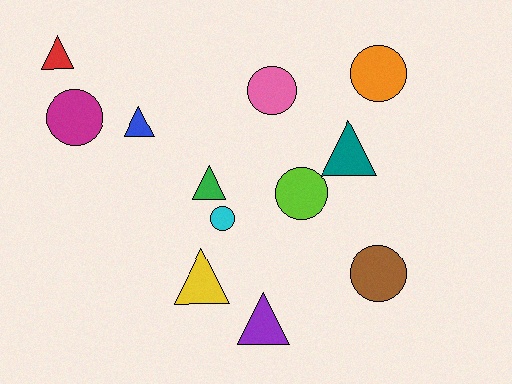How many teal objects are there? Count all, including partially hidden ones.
There is 1 teal object.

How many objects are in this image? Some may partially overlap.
There are 12 objects.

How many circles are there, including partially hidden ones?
There are 6 circles.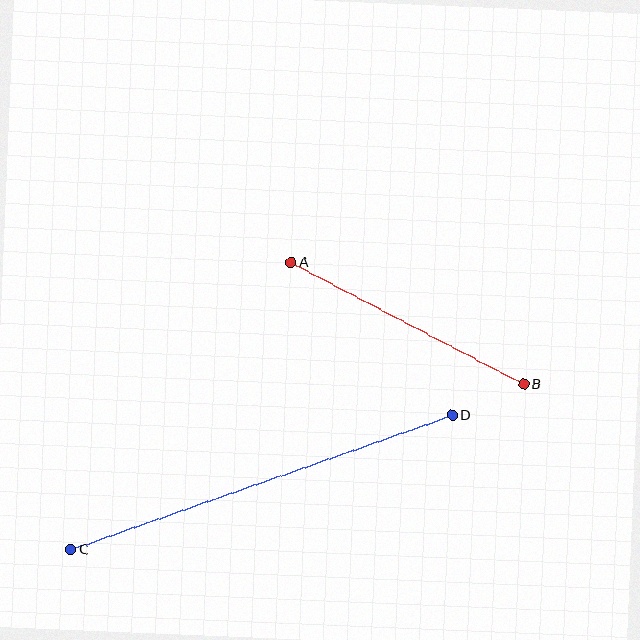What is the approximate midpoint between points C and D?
The midpoint is at approximately (262, 482) pixels.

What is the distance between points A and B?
The distance is approximately 262 pixels.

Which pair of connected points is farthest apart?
Points C and D are farthest apart.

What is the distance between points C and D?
The distance is approximately 404 pixels.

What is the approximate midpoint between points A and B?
The midpoint is at approximately (407, 323) pixels.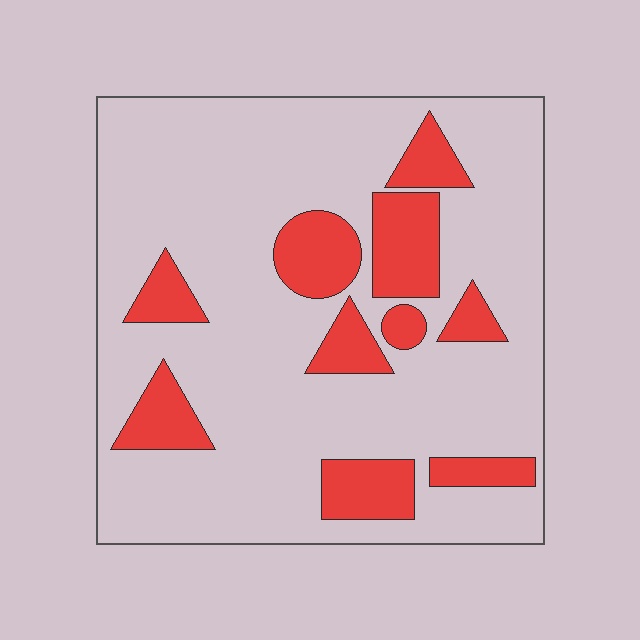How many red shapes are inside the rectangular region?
10.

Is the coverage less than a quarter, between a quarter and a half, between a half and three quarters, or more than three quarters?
Less than a quarter.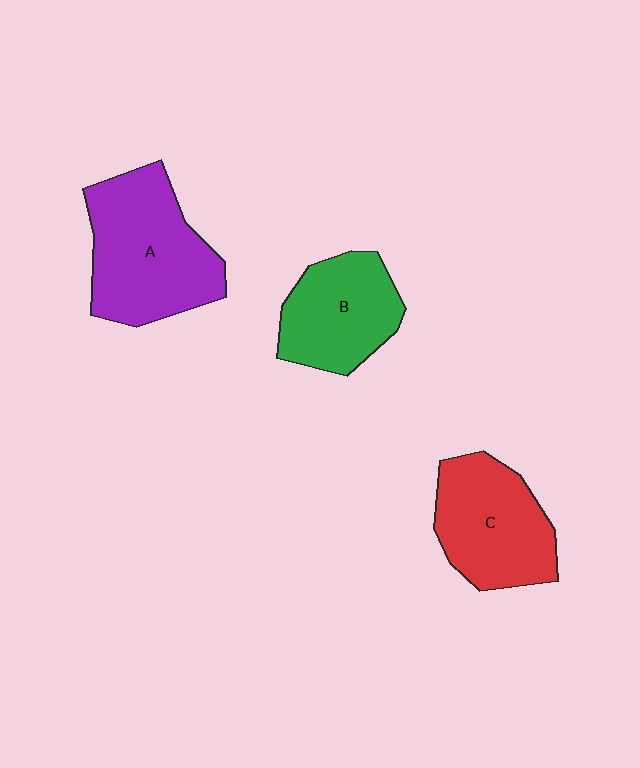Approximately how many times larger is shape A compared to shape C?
Approximately 1.2 times.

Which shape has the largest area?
Shape A (purple).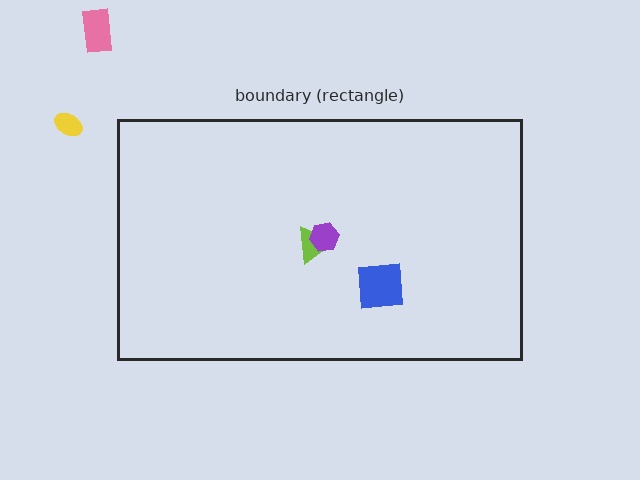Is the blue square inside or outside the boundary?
Inside.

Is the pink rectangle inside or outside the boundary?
Outside.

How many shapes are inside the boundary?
3 inside, 2 outside.